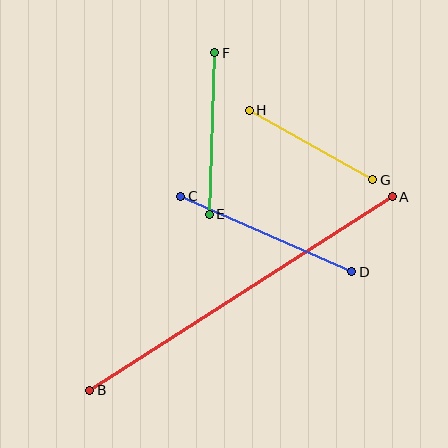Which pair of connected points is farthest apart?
Points A and B are farthest apart.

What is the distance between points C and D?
The distance is approximately 187 pixels.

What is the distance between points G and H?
The distance is approximately 141 pixels.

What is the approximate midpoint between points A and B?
The midpoint is at approximately (241, 294) pixels.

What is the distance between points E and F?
The distance is approximately 161 pixels.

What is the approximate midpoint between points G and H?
The midpoint is at approximately (311, 145) pixels.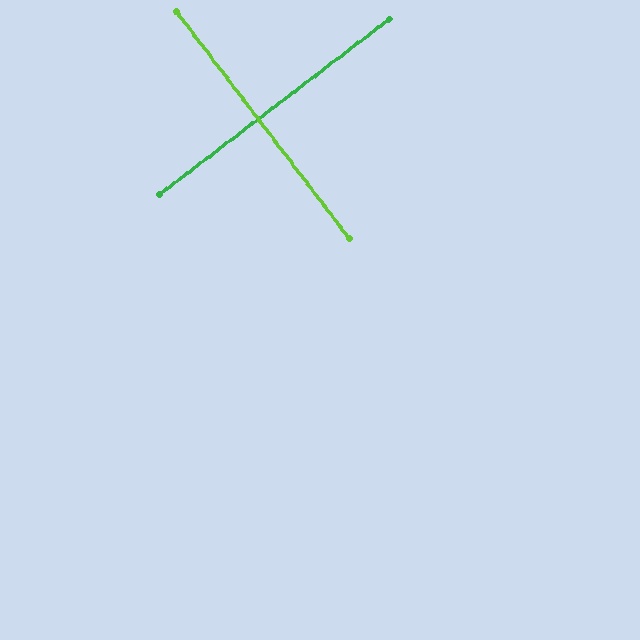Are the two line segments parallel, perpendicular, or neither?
Perpendicular — they meet at approximately 90°.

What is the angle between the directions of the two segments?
Approximately 90 degrees.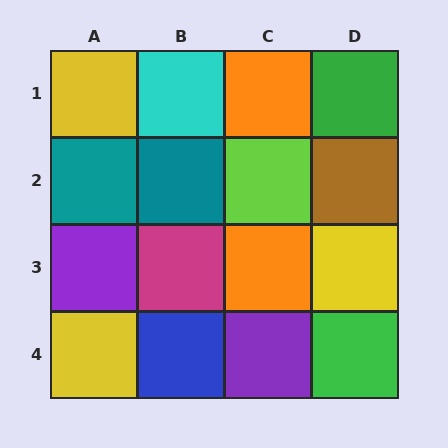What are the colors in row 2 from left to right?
Teal, teal, lime, brown.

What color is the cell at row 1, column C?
Orange.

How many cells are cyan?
1 cell is cyan.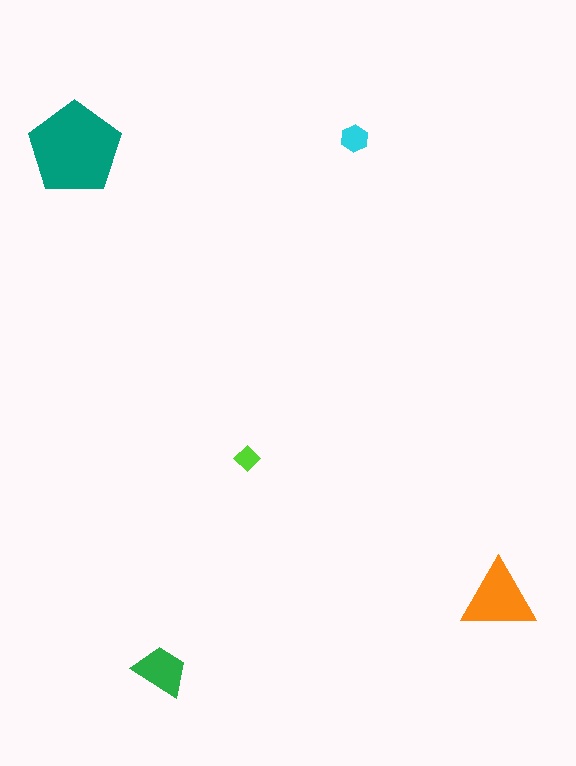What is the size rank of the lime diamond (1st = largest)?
5th.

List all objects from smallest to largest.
The lime diamond, the cyan hexagon, the green trapezoid, the orange triangle, the teal pentagon.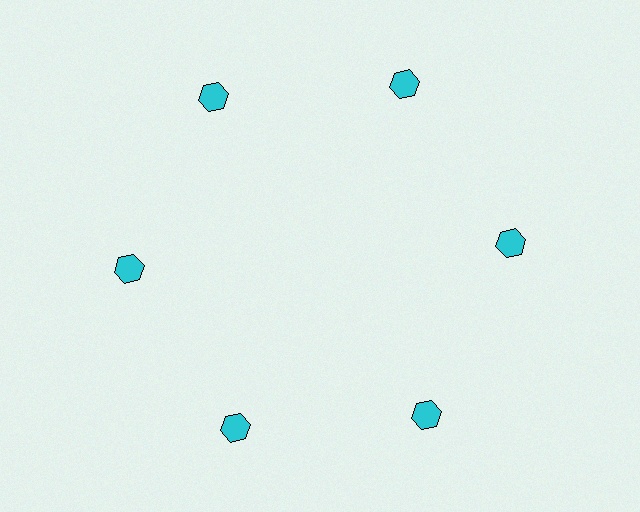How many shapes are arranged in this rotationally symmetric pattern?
There are 6 shapes, arranged in 6 groups of 1.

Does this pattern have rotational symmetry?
Yes, this pattern has 6-fold rotational symmetry. It looks the same after rotating 60 degrees around the center.